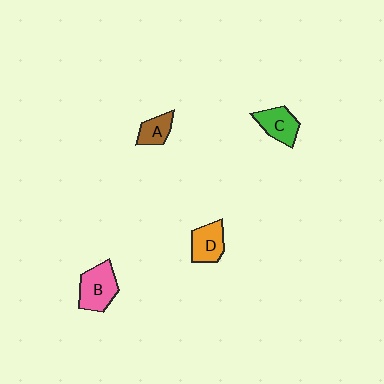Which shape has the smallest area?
Shape A (brown).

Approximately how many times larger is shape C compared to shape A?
Approximately 1.4 times.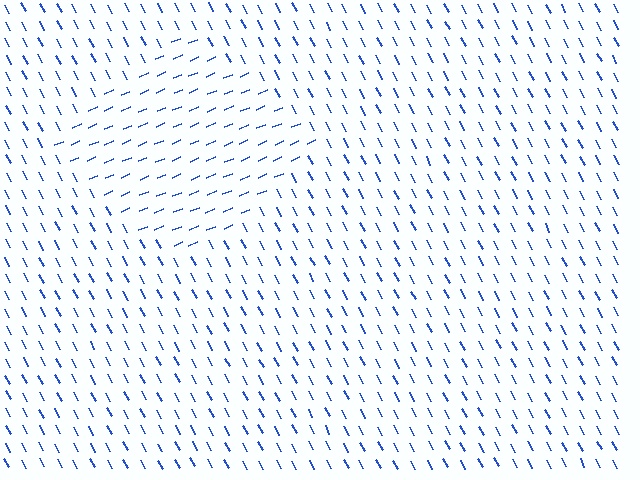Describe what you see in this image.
The image is filled with small blue line segments. A diamond region in the image has lines oriented differently from the surrounding lines, creating a visible texture boundary.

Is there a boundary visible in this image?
Yes, there is a texture boundary formed by a change in line orientation.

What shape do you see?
I see a diamond.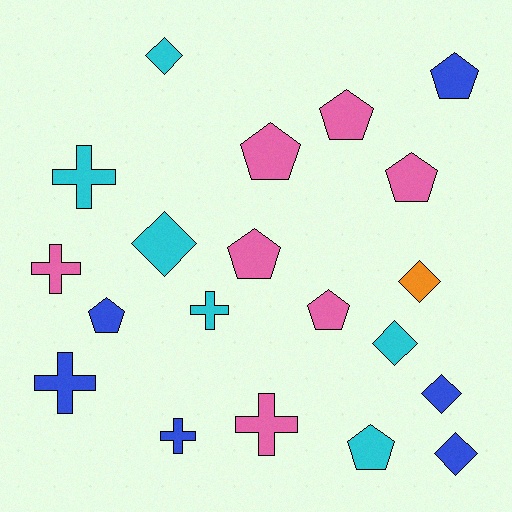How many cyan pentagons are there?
There is 1 cyan pentagon.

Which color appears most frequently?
Pink, with 7 objects.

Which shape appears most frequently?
Pentagon, with 8 objects.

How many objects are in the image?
There are 20 objects.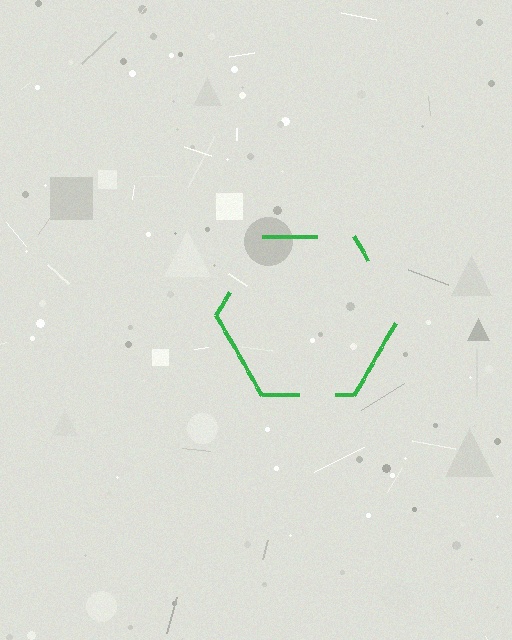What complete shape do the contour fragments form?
The contour fragments form a hexagon.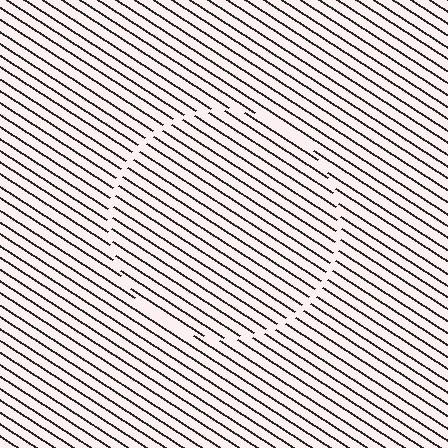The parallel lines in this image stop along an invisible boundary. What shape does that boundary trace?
An illusory circle. The interior of the shape contains the same grating, shifted by half a period — the contour is defined by the phase discontinuity where line-ends from the inner and outer gratings abut.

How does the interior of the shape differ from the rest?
The interior of the shape contains the same grating, shifted by half a period — the contour is defined by the phase discontinuity where line-ends from the inner and outer gratings abut.